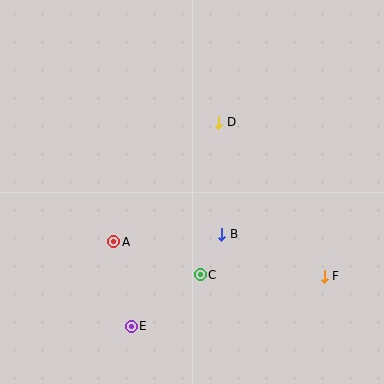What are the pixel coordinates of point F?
Point F is at (324, 276).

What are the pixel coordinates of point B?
Point B is at (222, 234).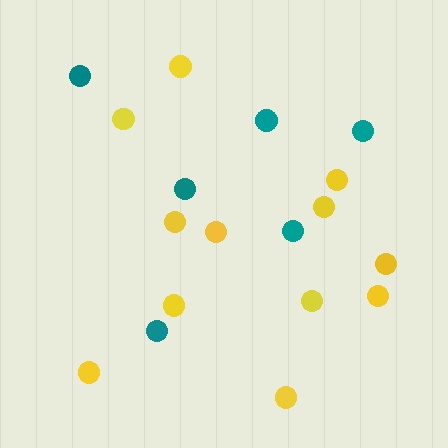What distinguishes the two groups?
There are 2 groups: one group of yellow circles (12) and one group of teal circles (6).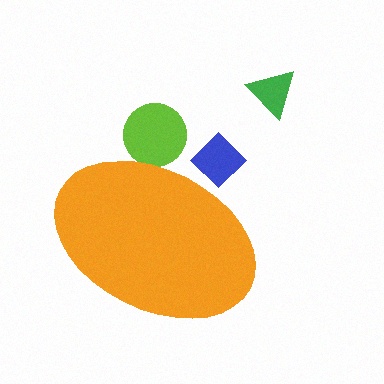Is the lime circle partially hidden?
Yes, the lime circle is partially hidden behind the orange ellipse.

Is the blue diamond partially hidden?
Yes, the blue diamond is partially hidden behind the orange ellipse.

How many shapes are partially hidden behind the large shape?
2 shapes are partially hidden.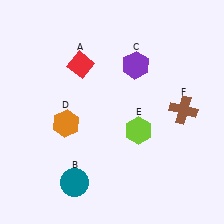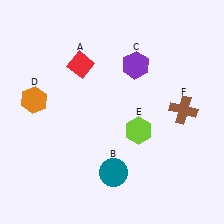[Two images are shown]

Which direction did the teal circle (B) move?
The teal circle (B) moved right.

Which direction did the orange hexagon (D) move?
The orange hexagon (D) moved left.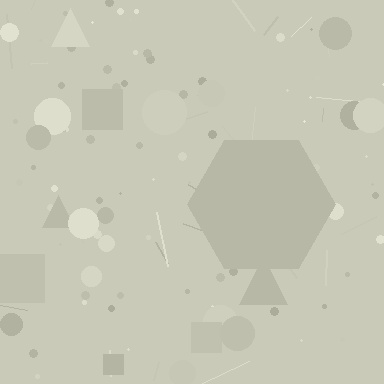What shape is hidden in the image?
A hexagon is hidden in the image.